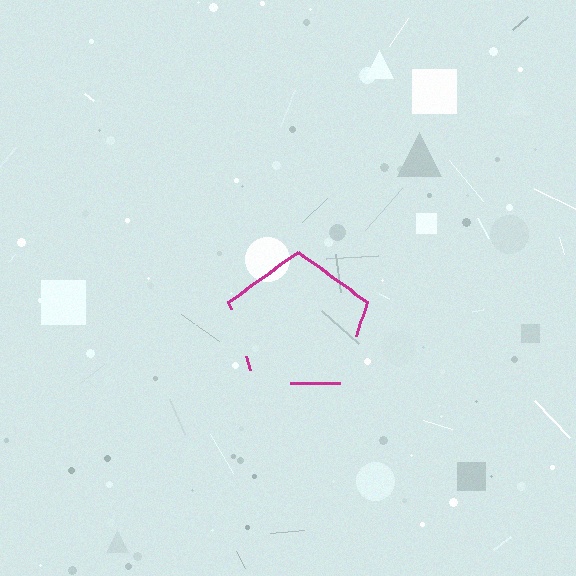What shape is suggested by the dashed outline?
The dashed outline suggests a pentagon.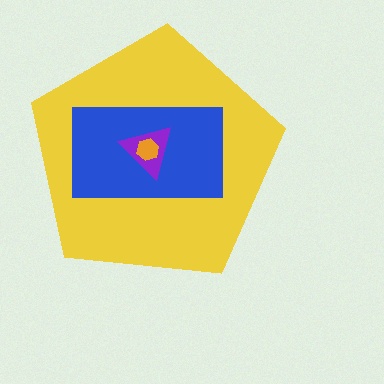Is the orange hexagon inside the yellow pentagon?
Yes.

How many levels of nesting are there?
4.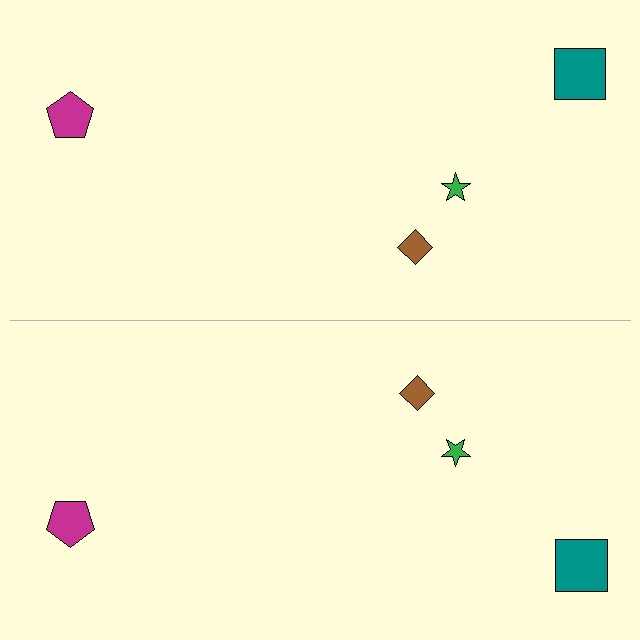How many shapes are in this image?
There are 8 shapes in this image.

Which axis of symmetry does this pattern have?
The pattern has a horizontal axis of symmetry running through the center of the image.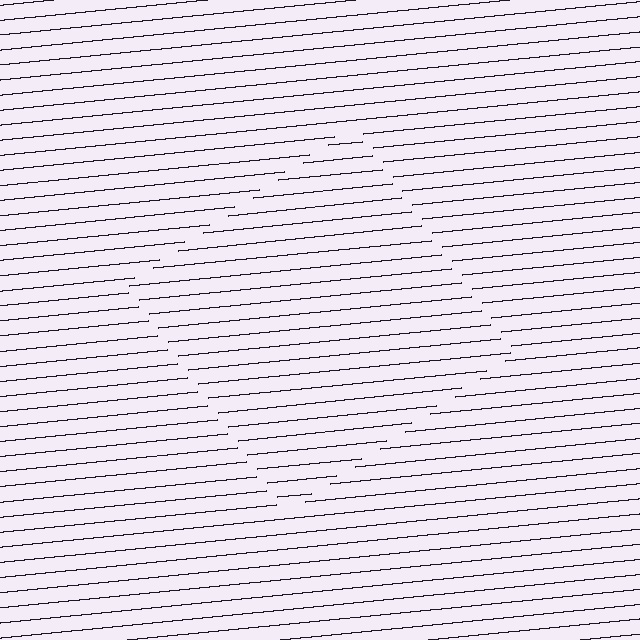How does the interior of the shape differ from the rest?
The interior of the shape contains the same grating, shifted by half a period — the contour is defined by the phase discontinuity where line-ends from the inner and outer gratings abut.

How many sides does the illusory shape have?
4 sides — the line-ends trace a square.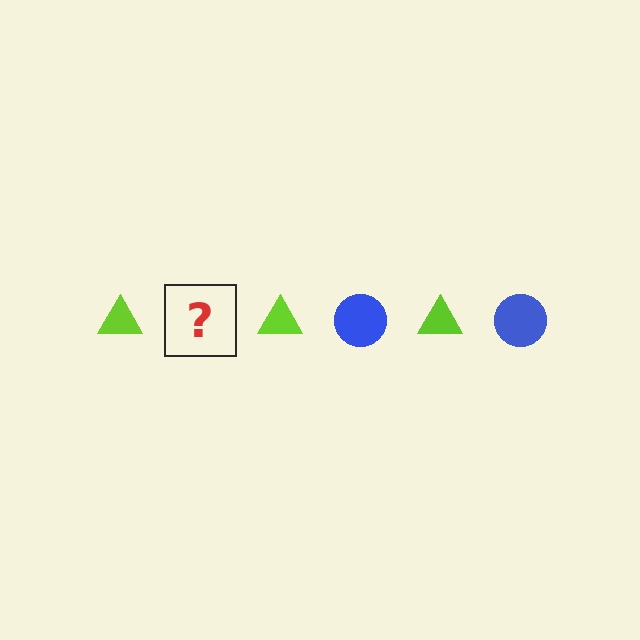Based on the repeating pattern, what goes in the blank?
The blank should be a blue circle.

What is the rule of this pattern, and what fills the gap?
The rule is that the pattern alternates between lime triangle and blue circle. The gap should be filled with a blue circle.